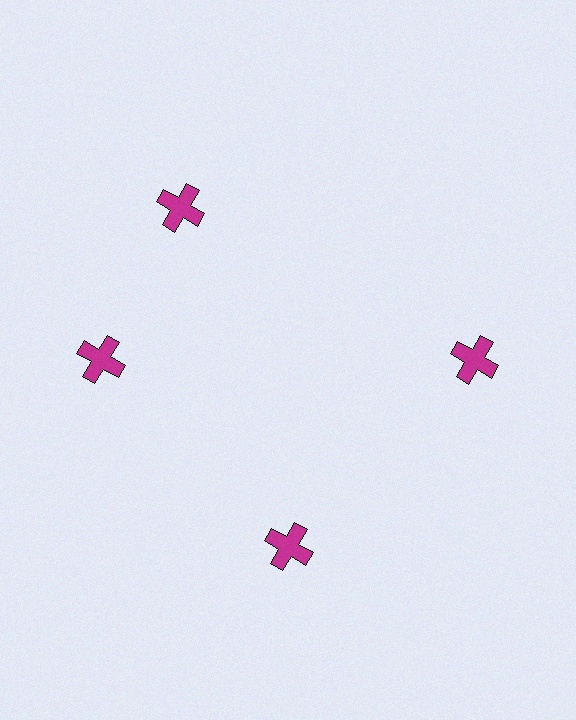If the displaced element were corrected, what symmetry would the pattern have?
It would have 4-fold rotational symmetry — the pattern would map onto itself every 90 degrees.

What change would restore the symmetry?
The symmetry would be restored by rotating it back into even spacing with its neighbors so that all 4 crosses sit at equal angles and equal distance from the center.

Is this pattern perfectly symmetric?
No. The 4 magenta crosses are arranged in a ring, but one element near the 12 o'clock position is rotated out of alignment along the ring, breaking the 4-fold rotational symmetry.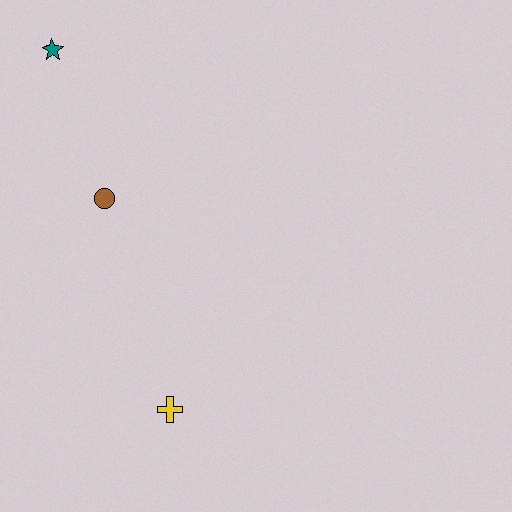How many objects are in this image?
There are 3 objects.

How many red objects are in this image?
There are no red objects.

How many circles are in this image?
There is 1 circle.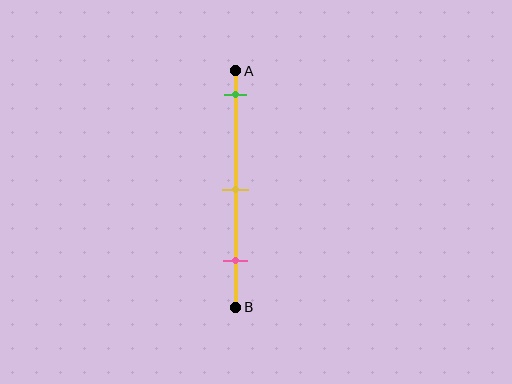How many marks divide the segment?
There are 3 marks dividing the segment.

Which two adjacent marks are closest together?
The yellow and pink marks are the closest adjacent pair.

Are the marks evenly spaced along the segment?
Yes, the marks are approximately evenly spaced.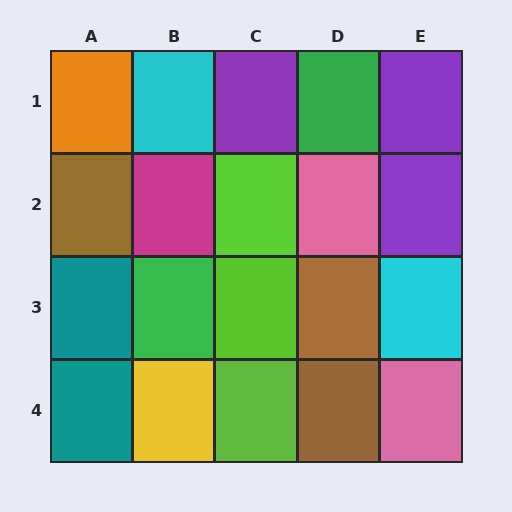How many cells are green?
2 cells are green.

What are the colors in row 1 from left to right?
Orange, cyan, purple, green, purple.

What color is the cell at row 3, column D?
Brown.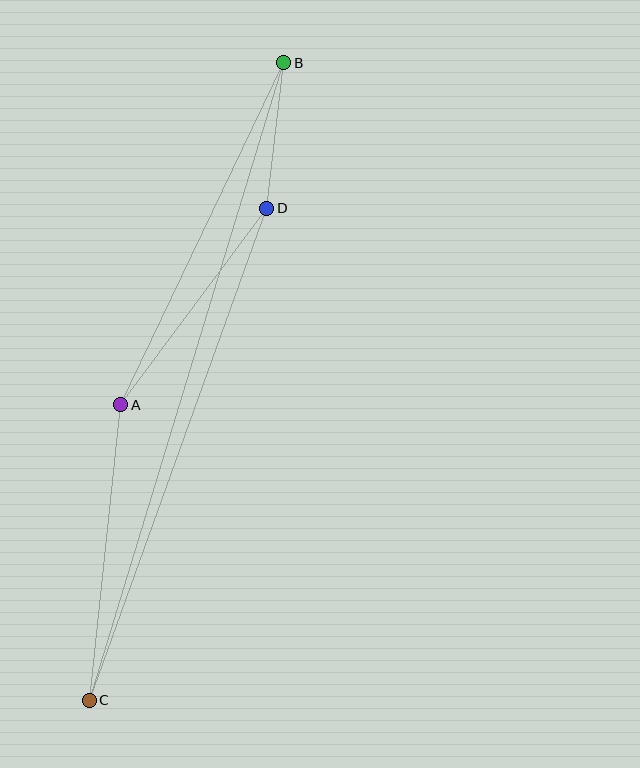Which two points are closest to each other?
Points B and D are closest to each other.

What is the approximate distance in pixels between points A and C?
The distance between A and C is approximately 297 pixels.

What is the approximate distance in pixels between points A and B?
The distance between A and B is approximately 379 pixels.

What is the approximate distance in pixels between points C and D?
The distance between C and D is approximately 523 pixels.